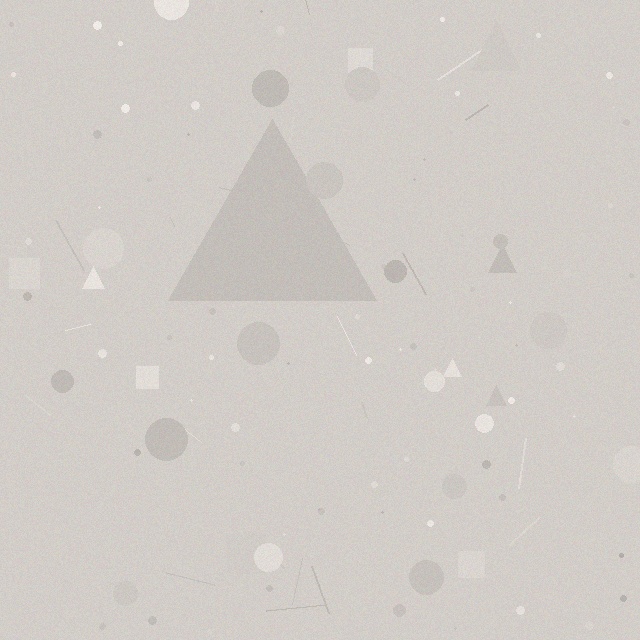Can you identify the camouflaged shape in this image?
The camouflaged shape is a triangle.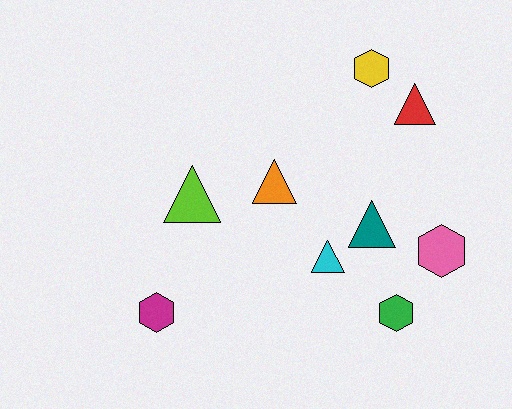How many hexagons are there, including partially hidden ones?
There are 4 hexagons.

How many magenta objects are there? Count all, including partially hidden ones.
There is 1 magenta object.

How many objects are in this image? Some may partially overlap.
There are 9 objects.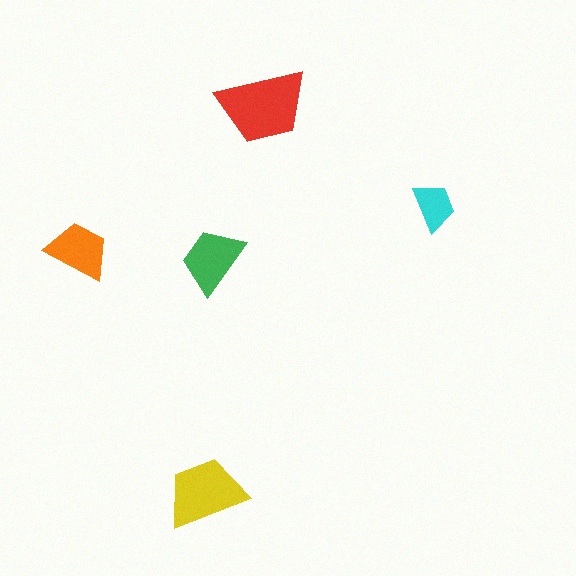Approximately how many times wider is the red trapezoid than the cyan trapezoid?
About 2 times wider.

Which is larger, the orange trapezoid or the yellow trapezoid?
The yellow one.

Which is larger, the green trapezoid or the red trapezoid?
The red one.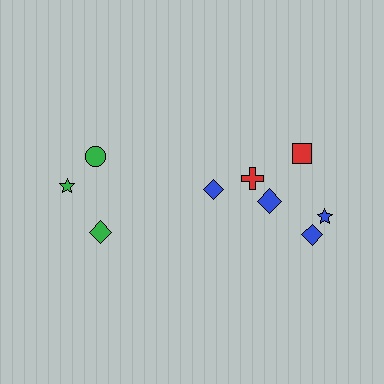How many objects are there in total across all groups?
There are 9 objects.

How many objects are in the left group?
There are 3 objects.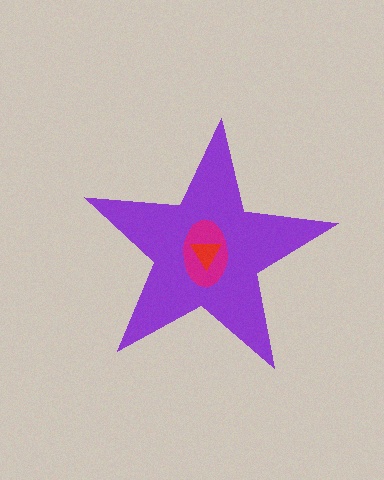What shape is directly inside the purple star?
The magenta ellipse.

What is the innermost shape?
The red triangle.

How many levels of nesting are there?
3.